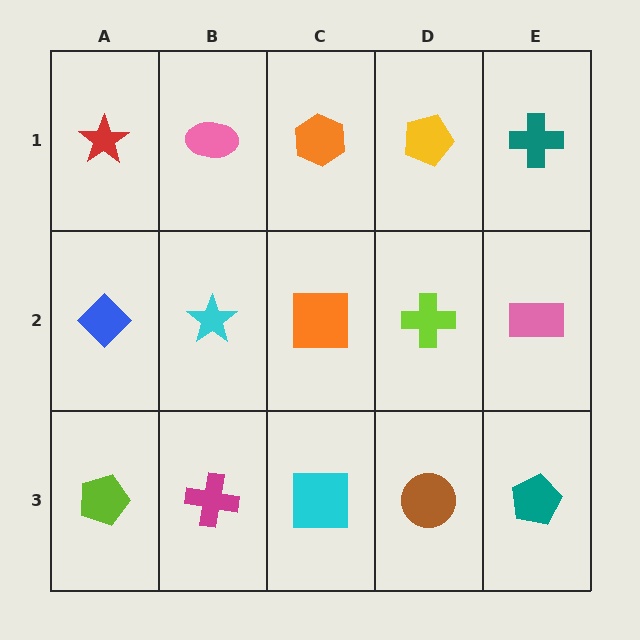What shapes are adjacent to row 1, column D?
A lime cross (row 2, column D), an orange hexagon (row 1, column C), a teal cross (row 1, column E).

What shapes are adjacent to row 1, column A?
A blue diamond (row 2, column A), a pink ellipse (row 1, column B).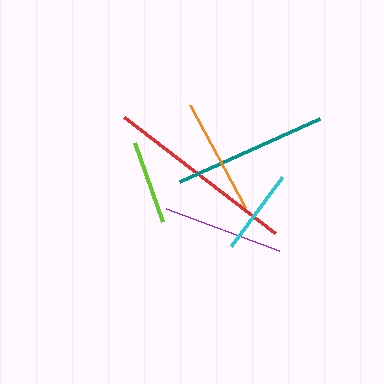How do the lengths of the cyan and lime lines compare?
The cyan and lime lines are approximately the same length.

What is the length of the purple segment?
The purple segment is approximately 121 pixels long.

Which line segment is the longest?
The red line is the longest at approximately 190 pixels.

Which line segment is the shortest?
The lime line is the shortest at approximately 84 pixels.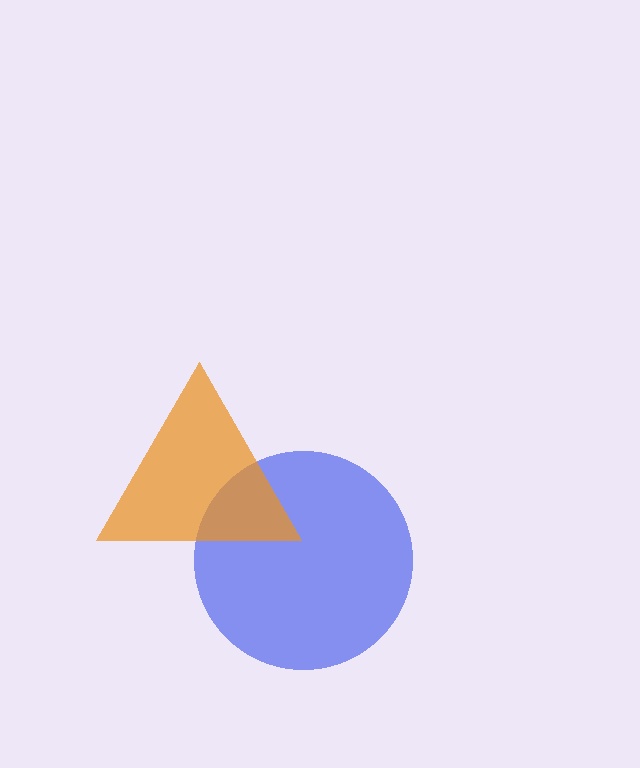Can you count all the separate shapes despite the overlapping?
Yes, there are 2 separate shapes.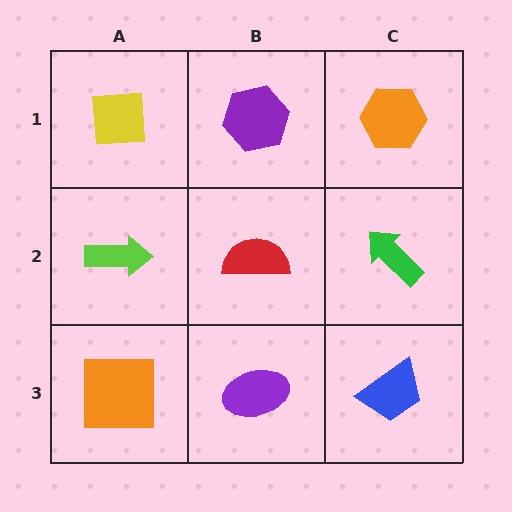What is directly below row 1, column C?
A green arrow.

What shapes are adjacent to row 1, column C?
A green arrow (row 2, column C), a purple hexagon (row 1, column B).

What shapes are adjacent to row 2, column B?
A purple hexagon (row 1, column B), a purple ellipse (row 3, column B), a lime arrow (row 2, column A), a green arrow (row 2, column C).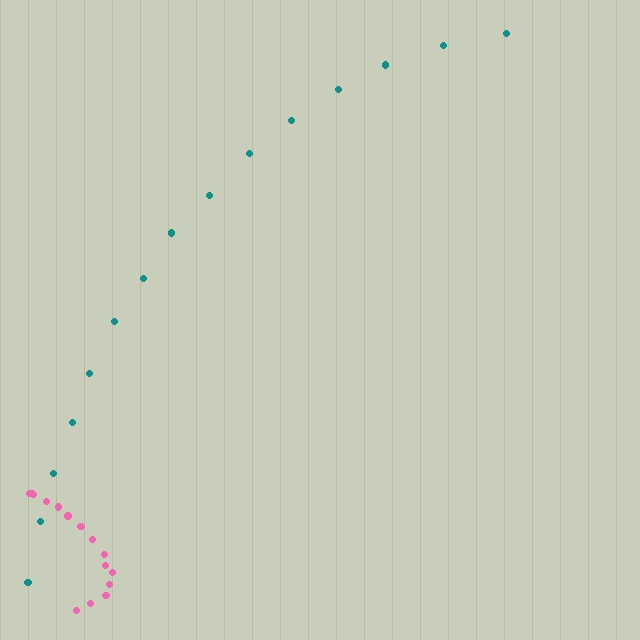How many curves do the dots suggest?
There are 2 distinct paths.